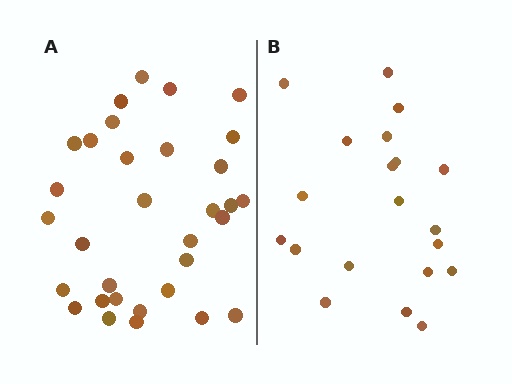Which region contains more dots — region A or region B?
Region A (the left region) has more dots.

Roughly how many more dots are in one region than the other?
Region A has roughly 12 or so more dots than region B.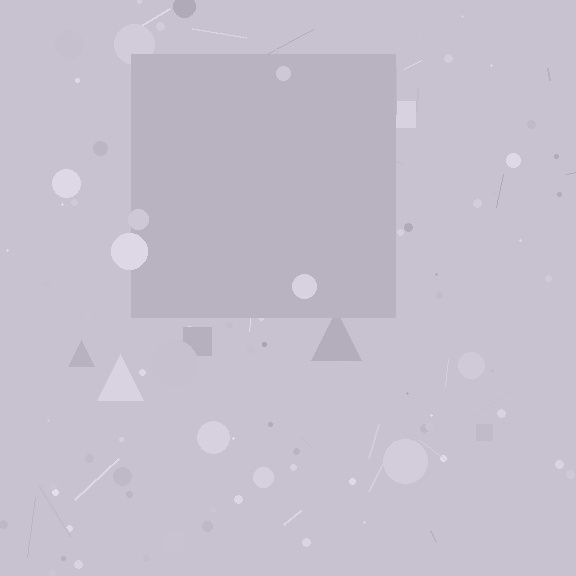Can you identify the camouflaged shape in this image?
The camouflaged shape is a square.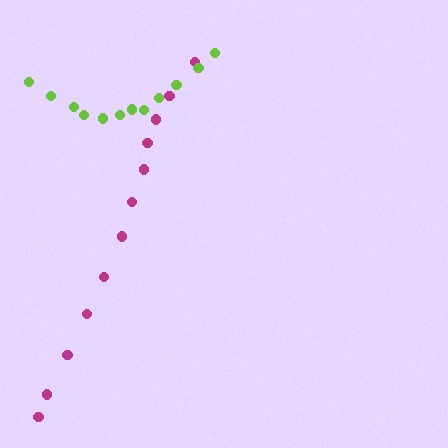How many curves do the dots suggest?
There are 2 distinct paths.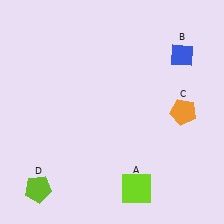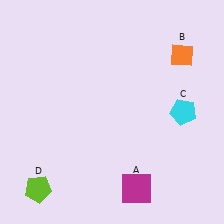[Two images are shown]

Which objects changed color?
A changed from lime to magenta. B changed from blue to orange. C changed from orange to cyan.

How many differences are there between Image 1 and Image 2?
There are 3 differences between the two images.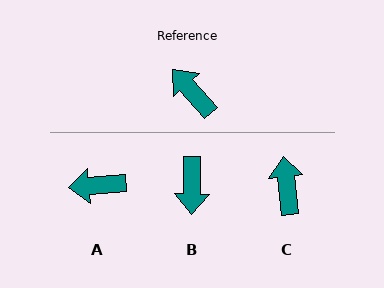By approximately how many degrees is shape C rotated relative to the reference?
Approximately 35 degrees clockwise.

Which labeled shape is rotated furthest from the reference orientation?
B, about 138 degrees away.